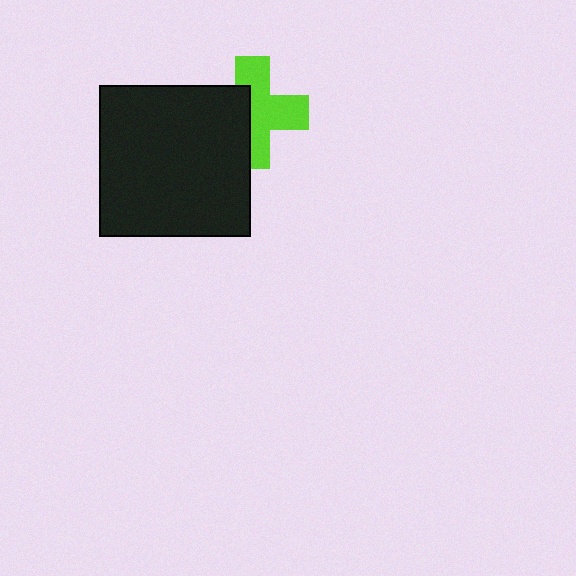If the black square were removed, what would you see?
You would see the complete lime cross.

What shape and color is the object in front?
The object in front is a black square.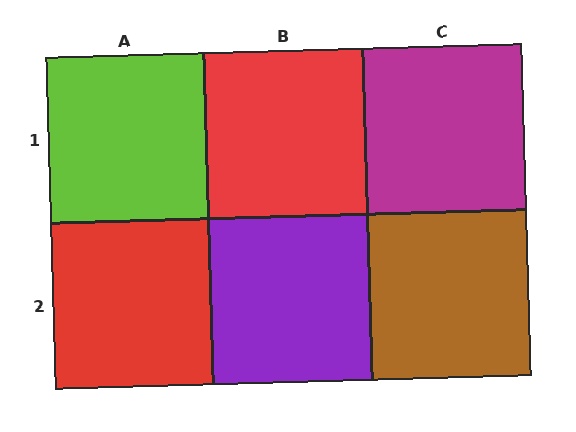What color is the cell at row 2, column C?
Brown.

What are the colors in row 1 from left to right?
Lime, red, magenta.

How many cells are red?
2 cells are red.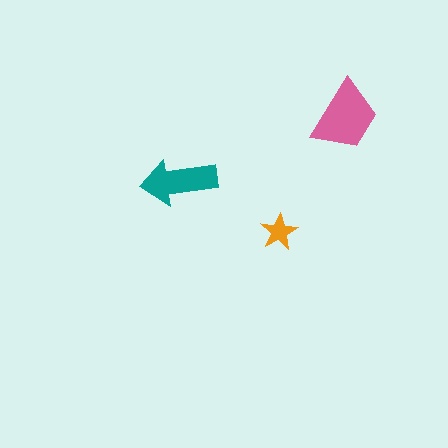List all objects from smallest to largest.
The orange star, the teal arrow, the pink trapezoid.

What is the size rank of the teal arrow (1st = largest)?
2nd.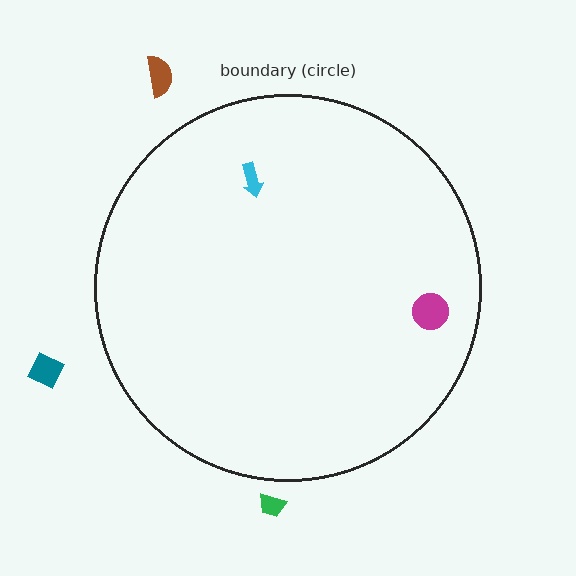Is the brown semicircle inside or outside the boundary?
Outside.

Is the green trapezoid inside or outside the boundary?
Outside.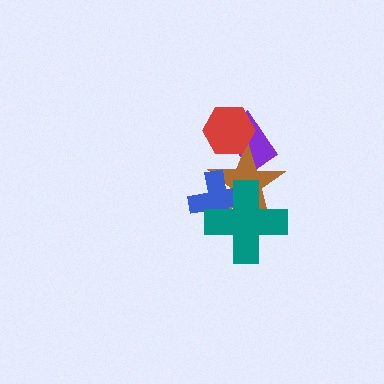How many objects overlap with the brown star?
4 objects overlap with the brown star.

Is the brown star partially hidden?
Yes, it is partially covered by another shape.